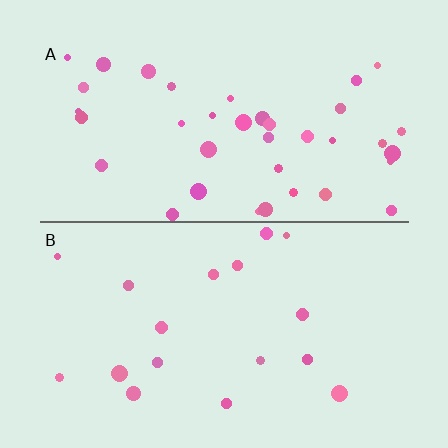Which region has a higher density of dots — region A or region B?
A (the top).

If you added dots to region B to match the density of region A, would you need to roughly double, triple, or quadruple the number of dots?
Approximately double.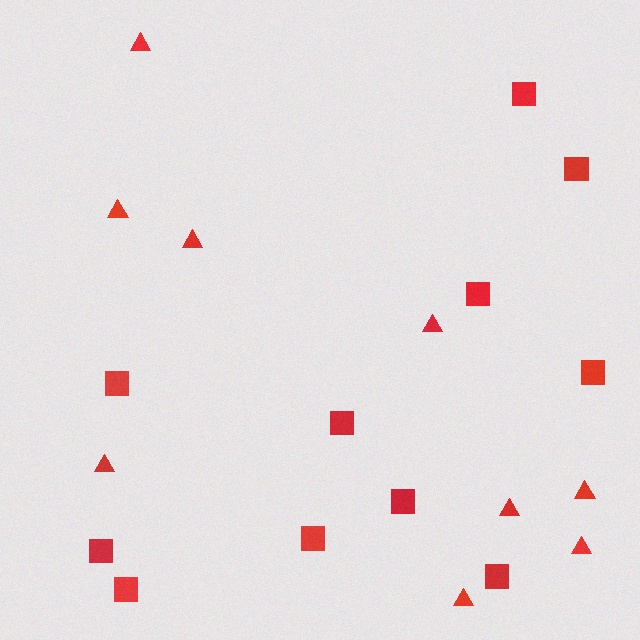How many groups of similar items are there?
There are 2 groups: one group of squares (11) and one group of triangles (9).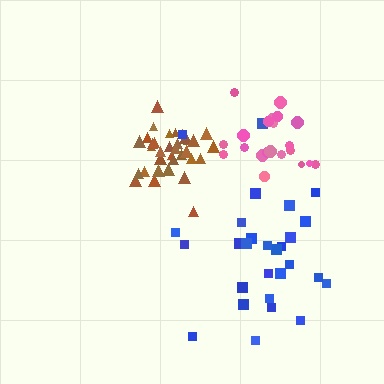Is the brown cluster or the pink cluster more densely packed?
Brown.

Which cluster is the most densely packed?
Brown.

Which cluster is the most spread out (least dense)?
Blue.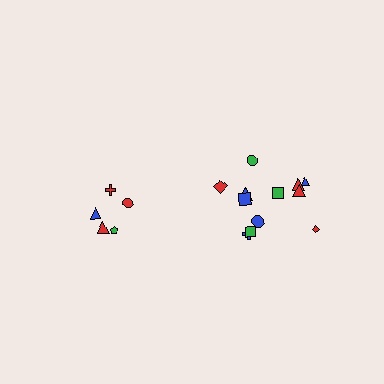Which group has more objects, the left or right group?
The right group.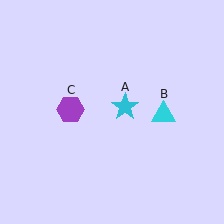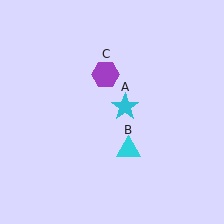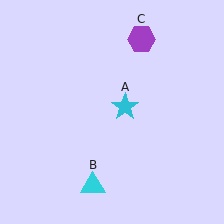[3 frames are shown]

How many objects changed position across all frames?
2 objects changed position: cyan triangle (object B), purple hexagon (object C).